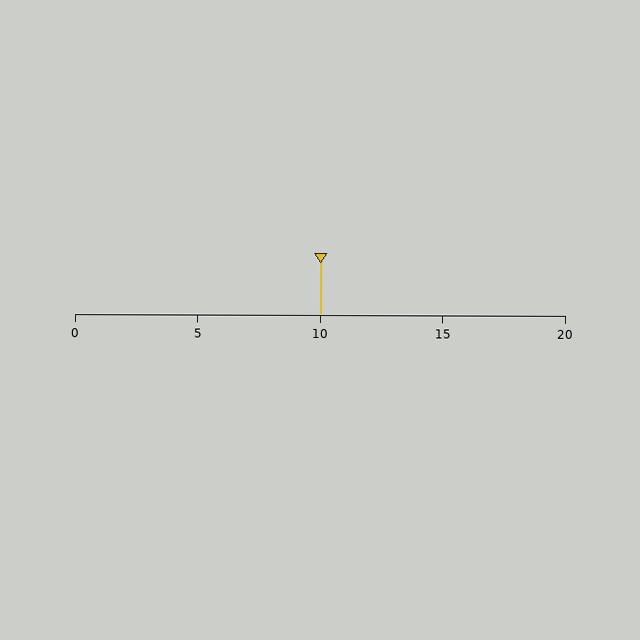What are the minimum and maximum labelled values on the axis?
The axis runs from 0 to 20.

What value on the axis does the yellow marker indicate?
The marker indicates approximately 10.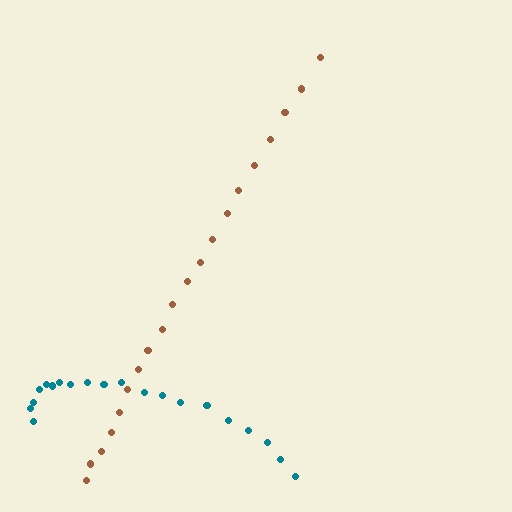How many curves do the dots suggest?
There are 2 distinct paths.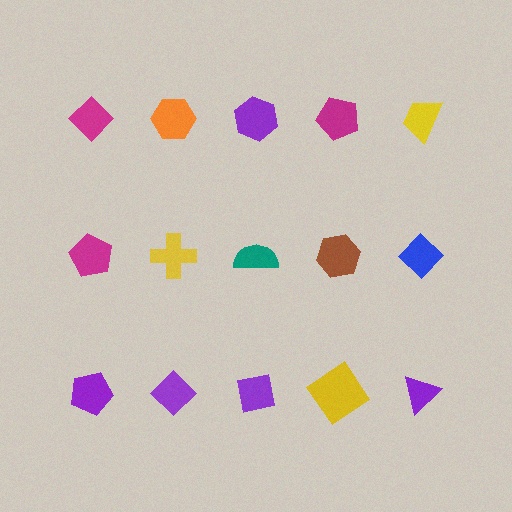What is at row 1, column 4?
A magenta pentagon.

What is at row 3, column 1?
A purple pentagon.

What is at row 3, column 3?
A purple square.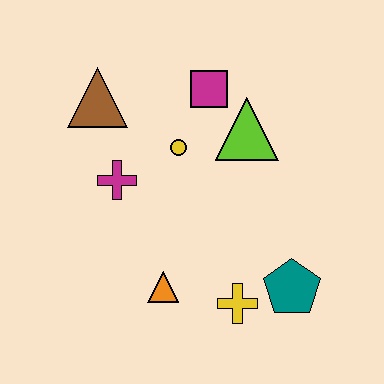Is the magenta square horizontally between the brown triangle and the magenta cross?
No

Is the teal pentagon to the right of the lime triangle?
Yes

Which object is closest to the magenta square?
The lime triangle is closest to the magenta square.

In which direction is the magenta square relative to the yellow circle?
The magenta square is above the yellow circle.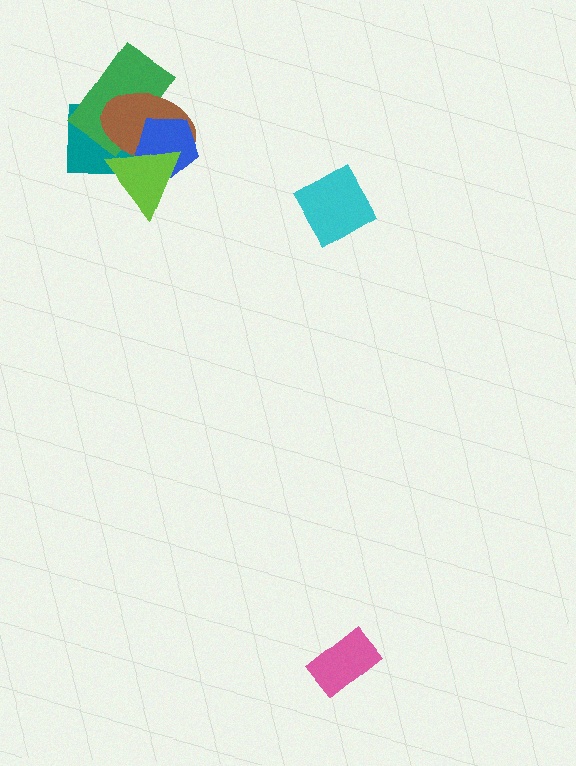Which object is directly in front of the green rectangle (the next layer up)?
The brown ellipse is directly in front of the green rectangle.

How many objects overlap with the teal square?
3 objects overlap with the teal square.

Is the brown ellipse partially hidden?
Yes, it is partially covered by another shape.